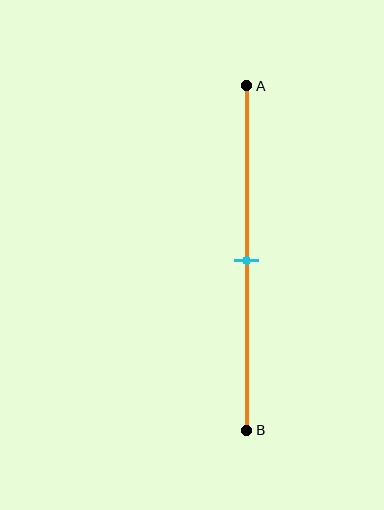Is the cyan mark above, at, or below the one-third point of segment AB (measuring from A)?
The cyan mark is below the one-third point of segment AB.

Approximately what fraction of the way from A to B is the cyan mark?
The cyan mark is approximately 50% of the way from A to B.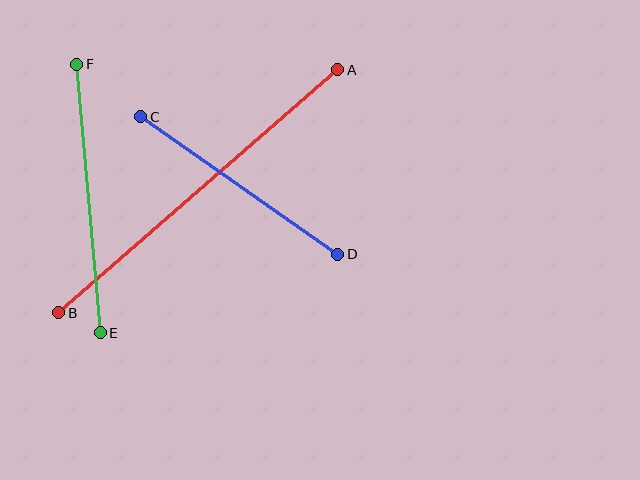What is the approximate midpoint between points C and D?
The midpoint is at approximately (239, 185) pixels.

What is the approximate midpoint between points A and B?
The midpoint is at approximately (198, 191) pixels.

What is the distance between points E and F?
The distance is approximately 269 pixels.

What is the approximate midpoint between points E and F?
The midpoint is at approximately (89, 199) pixels.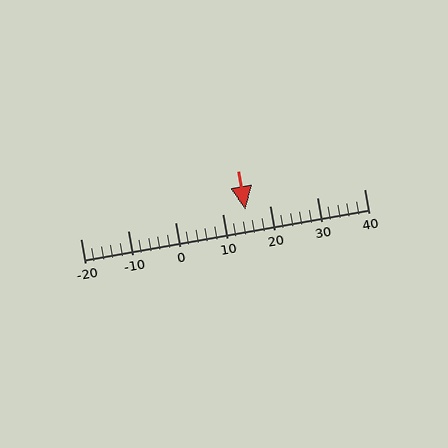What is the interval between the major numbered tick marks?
The major tick marks are spaced 10 units apart.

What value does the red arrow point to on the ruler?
The red arrow points to approximately 15.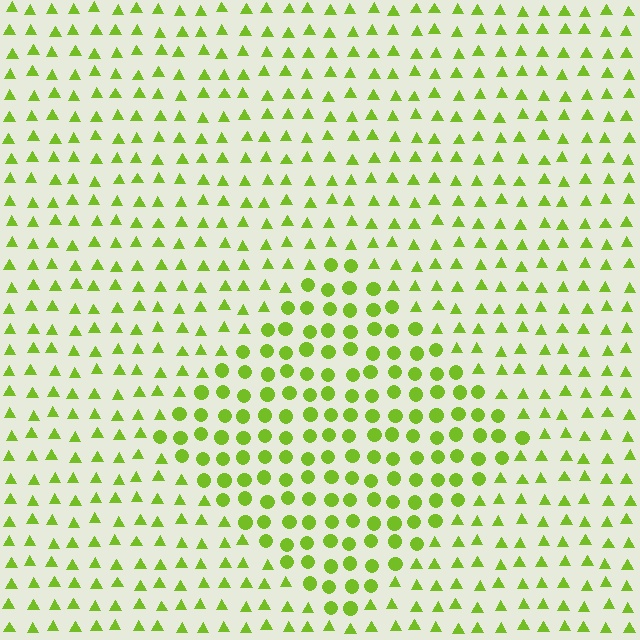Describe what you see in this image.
The image is filled with small lime elements arranged in a uniform grid. A diamond-shaped region contains circles, while the surrounding area contains triangles. The boundary is defined purely by the change in element shape.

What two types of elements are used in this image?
The image uses circles inside the diamond region and triangles outside it.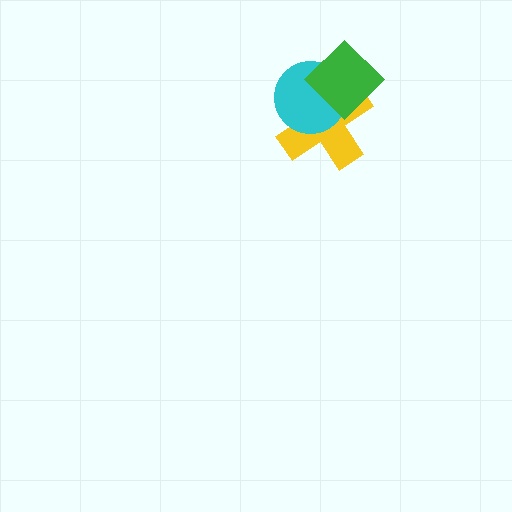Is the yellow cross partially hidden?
Yes, it is partially covered by another shape.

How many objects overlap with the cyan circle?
2 objects overlap with the cyan circle.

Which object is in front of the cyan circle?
The green diamond is in front of the cyan circle.